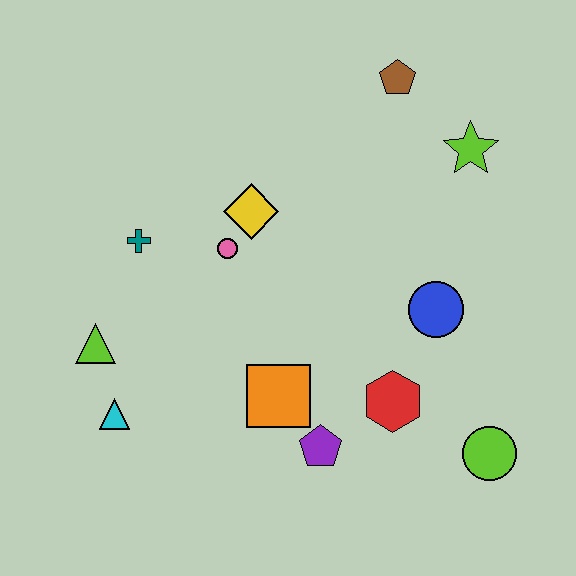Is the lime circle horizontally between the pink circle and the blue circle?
No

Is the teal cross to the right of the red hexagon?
No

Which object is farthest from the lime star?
The cyan triangle is farthest from the lime star.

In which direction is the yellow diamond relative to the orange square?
The yellow diamond is above the orange square.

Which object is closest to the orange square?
The purple pentagon is closest to the orange square.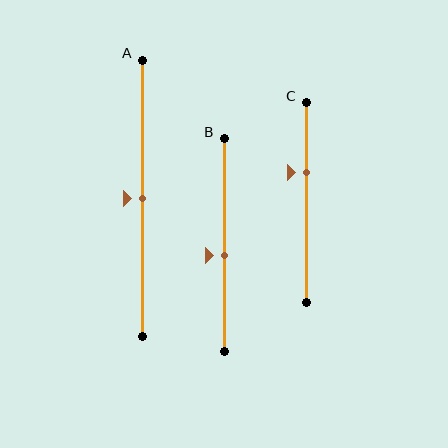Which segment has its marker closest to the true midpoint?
Segment A has its marker closest to the true midpoint.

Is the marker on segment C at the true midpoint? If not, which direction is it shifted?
No, the marker on segment C is shifted upward by about 15% of the segment length.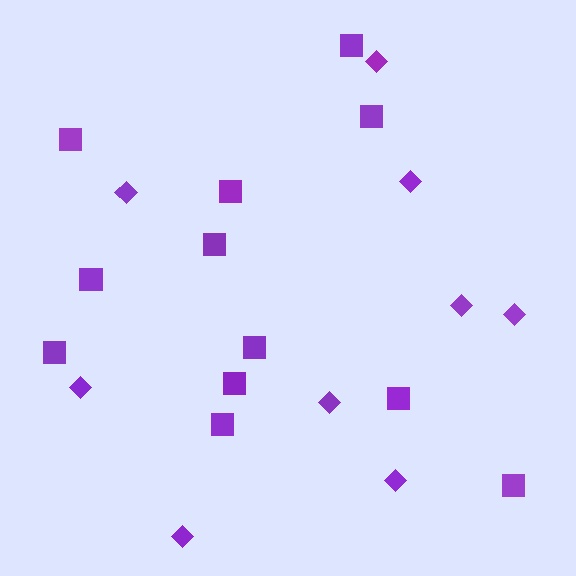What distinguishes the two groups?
There are 2 groups: one group of diamonds (9) and one group of squares (12).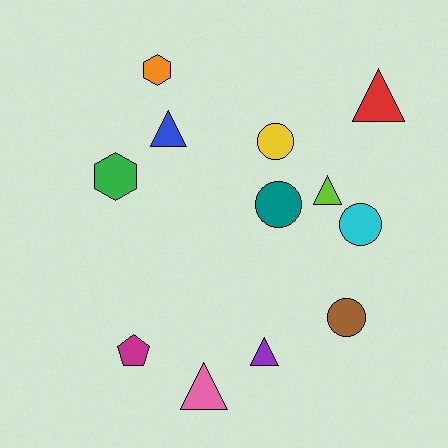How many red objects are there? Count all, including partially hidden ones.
There is 1 red object.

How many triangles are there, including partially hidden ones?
There are 5 triangles.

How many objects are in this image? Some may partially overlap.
There are 12 objects.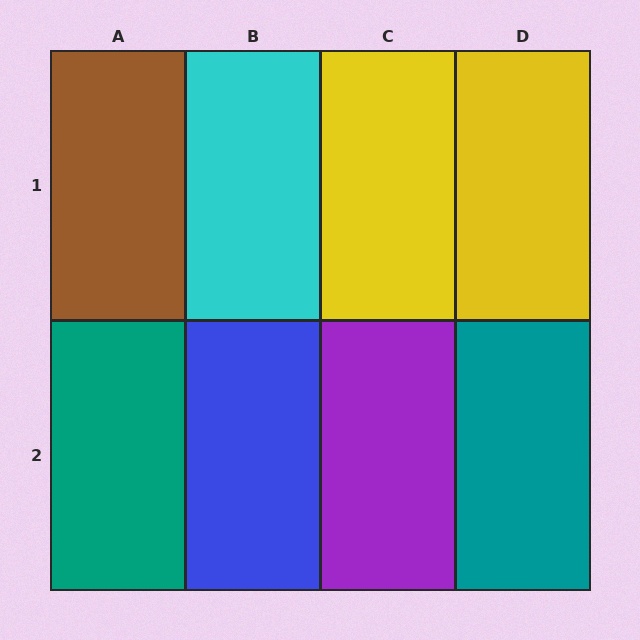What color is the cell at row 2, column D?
Teal.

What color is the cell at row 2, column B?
Blue.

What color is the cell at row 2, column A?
Teal.